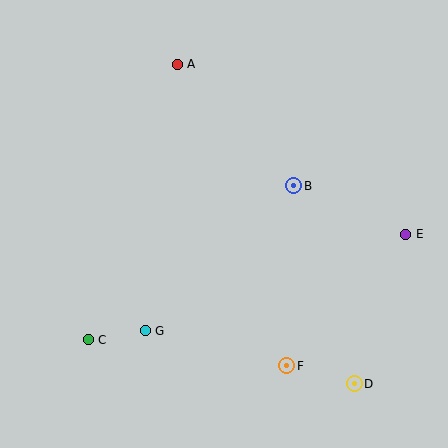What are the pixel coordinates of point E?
Point E is at (406, 234).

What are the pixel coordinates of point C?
Point C is at (88, 340).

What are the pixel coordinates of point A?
Point A is at (177, 64).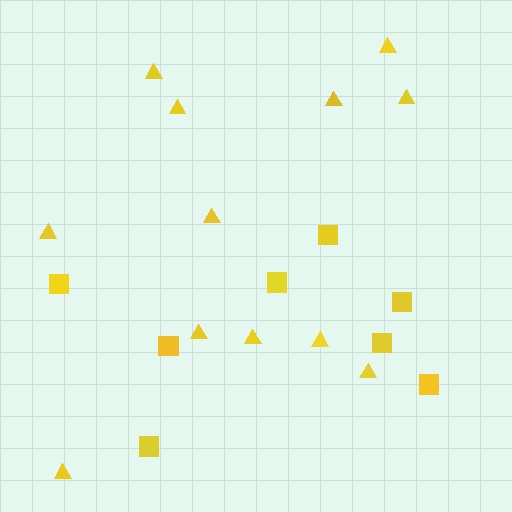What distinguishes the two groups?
There are 2 groups: one group of triangles (12) and one group of squares (8).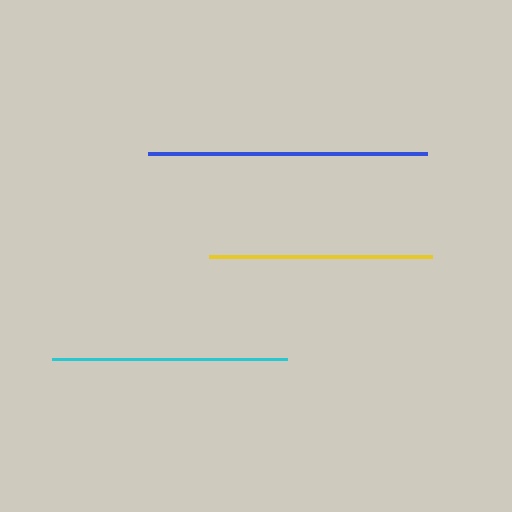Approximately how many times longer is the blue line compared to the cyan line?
The blue line is approximately 1.2 times the length of the cyan line.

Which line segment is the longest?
The blue line is the longest at approximately 279 pixels.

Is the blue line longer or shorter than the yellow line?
The blue line is longer than the yellow line.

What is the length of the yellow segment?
The yellow segment is approximately 223 pixels long.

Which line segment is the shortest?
The yellow line is the shortest at approximately 223 pixels.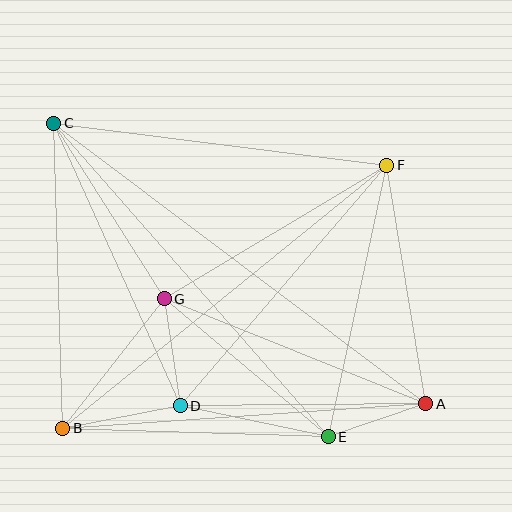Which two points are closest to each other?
Points A and E are closest to each other.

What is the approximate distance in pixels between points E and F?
The distance between E and F is approximately 278 pixels.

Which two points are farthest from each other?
Points A and C are farthest from each other.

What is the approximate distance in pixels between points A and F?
The distance between A and F is approximately 242 pixels.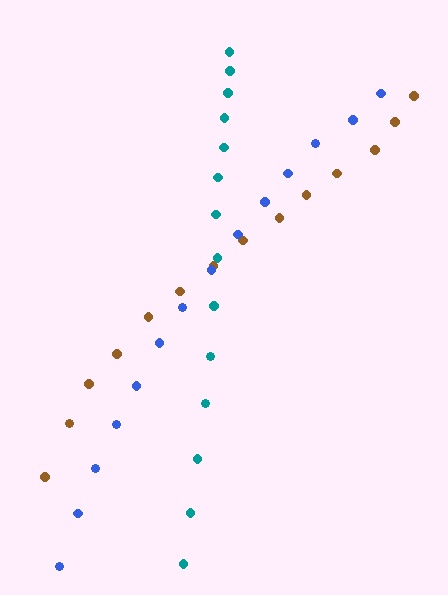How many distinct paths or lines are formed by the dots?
There are 3 distinct paths.